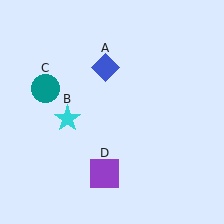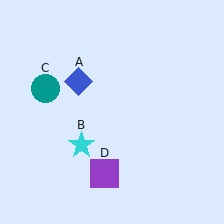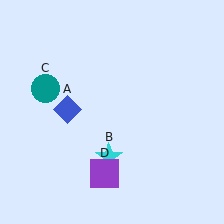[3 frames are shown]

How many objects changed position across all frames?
2 objects changed position: blue diamond (object A), cyan star (object B).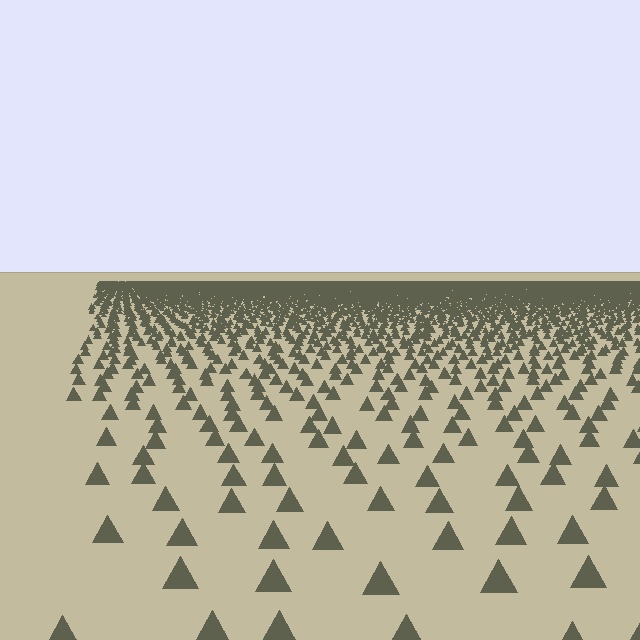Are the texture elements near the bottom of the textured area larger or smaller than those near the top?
Larger. Near the bottom, elements are closer to the viewer and appear at a bigger on-screen size.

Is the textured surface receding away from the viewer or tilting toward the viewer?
The surface is receding away from the viewer. Texture elements get smaller and denser toward the top.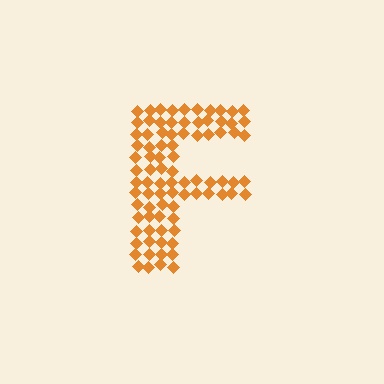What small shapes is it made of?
It is made of small diamonds.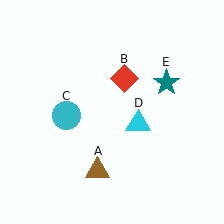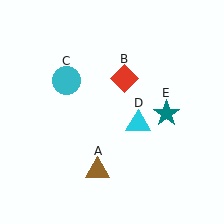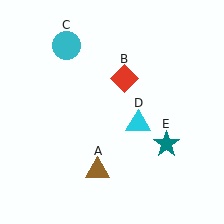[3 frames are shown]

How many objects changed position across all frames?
2 objects changed position: cyan circle (object C), teal star (object E).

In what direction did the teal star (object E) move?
The teal star (object E) moved down.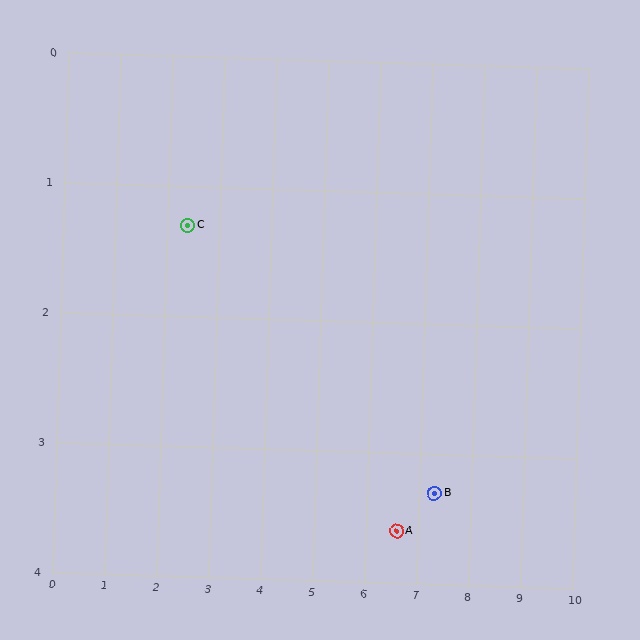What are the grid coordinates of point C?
Point C is at approximately (2.4, 1.3).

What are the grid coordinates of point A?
Point A is at approximately (6.6, 3.6).